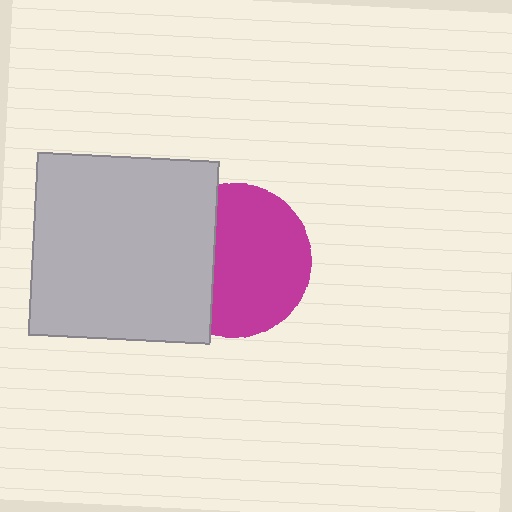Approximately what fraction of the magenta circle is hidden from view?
Roughly 35% of the magenta circle is hidden behind the light gray square.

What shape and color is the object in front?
The object in front is a light gray square.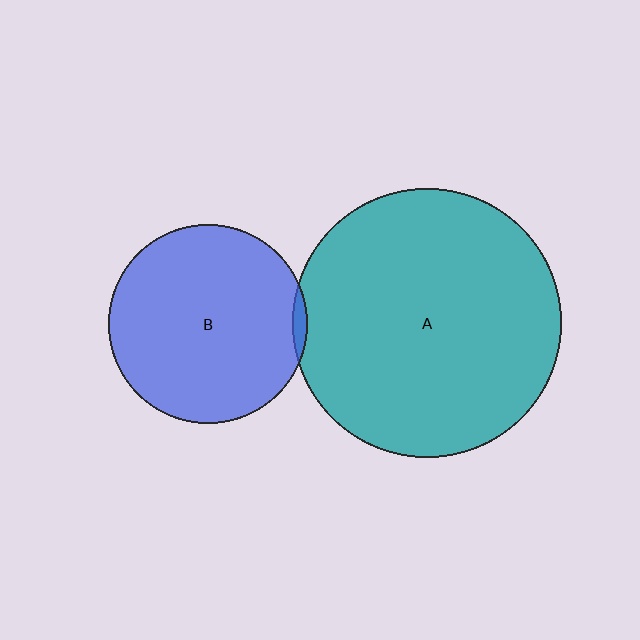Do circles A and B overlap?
Yes.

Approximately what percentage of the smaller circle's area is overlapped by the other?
Approximately 5%.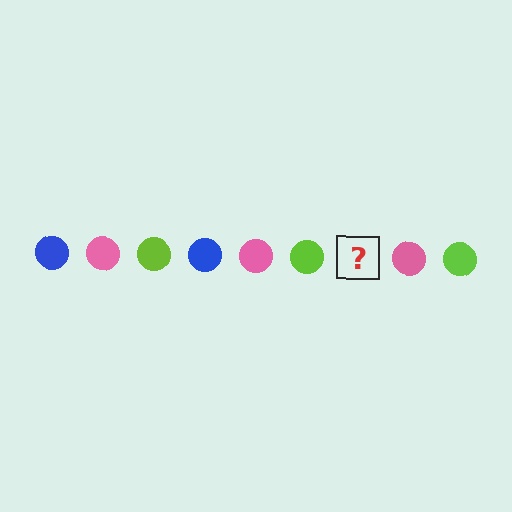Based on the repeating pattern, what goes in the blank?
The blank should be a blue circle.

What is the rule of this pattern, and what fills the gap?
The rule is that the pattern cycles through blue, pink, lime circles. The gap should be filled with a blue circle.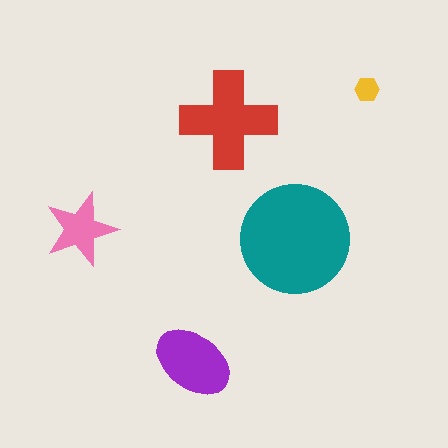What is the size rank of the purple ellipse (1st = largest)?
3rd.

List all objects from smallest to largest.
The yellow hexagon, the pink star, the purple ellipse, the red cross, the teal circle.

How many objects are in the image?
There are 5 objects in the image.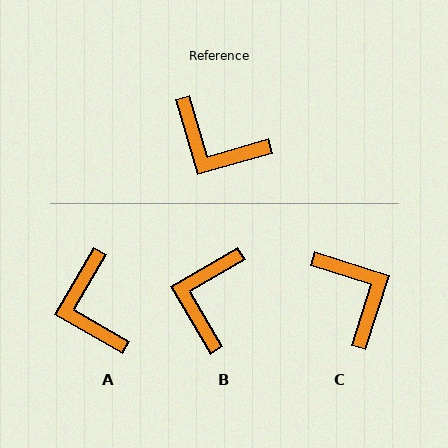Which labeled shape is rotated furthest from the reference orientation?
C, about 146 degrees away.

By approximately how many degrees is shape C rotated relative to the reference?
Approximately 146 degrees counter-clockwise.